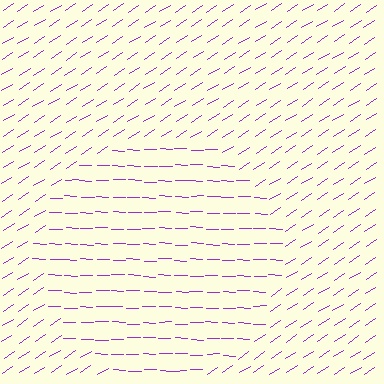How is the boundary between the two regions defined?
The boundary is defined purely by a change in line orientation (approximately 35 degrees difference). All lines are the same color and thickness.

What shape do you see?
I see a circle.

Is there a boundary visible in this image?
Yes, there is a texture boundary formed by a change in line orientation.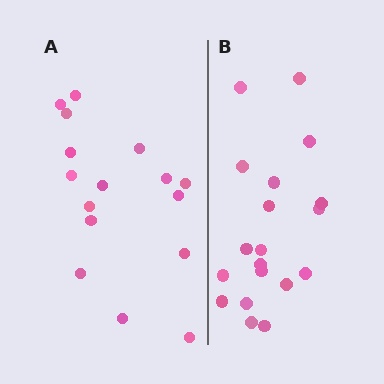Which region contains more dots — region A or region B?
Region B (the right region) has more dots.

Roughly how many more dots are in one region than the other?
Region B has just a few more — roughly 2 or 3 more dots than region A.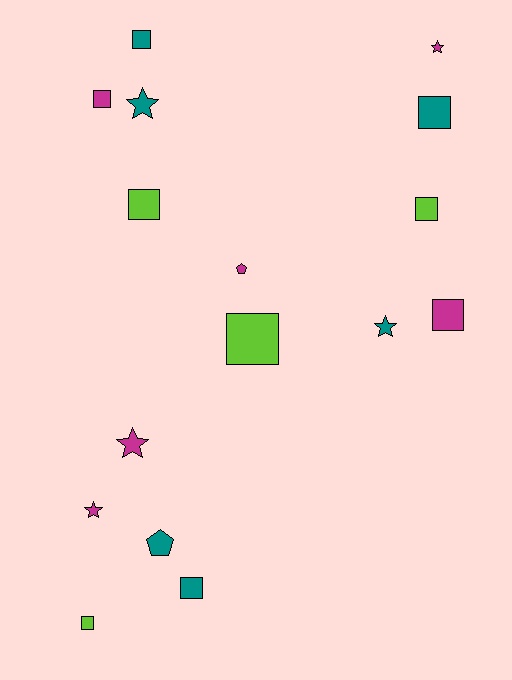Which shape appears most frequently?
Square, with 9 objects.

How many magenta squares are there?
There are 2 magenta squares.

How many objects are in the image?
There are 16 objects.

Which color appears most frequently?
Teal, with 6 objects.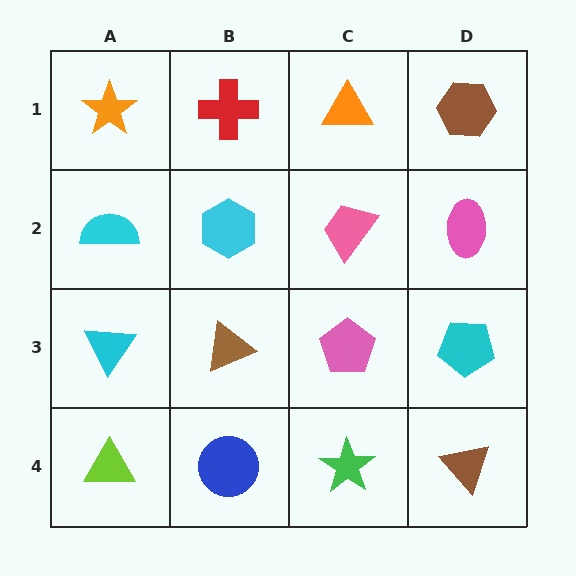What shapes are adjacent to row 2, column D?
A brown hexagon (row 1, column D), a cyan pentagon (row 3, column D), a pink trapezoid (row 2, column C).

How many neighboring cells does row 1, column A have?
2.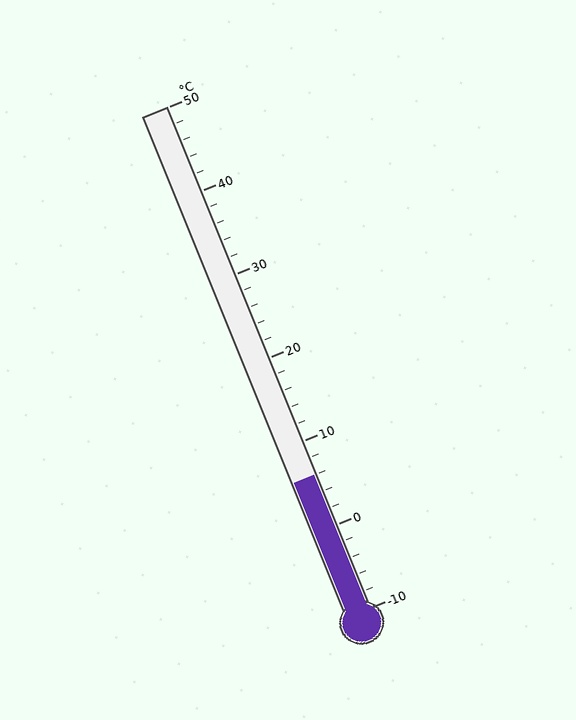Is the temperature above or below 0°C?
The temperature is above 0°C.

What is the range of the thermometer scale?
The thermometer scale ranges from -10°C to 50°C.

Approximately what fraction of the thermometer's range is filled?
The thermometer is filled to approximately 25% of its range.